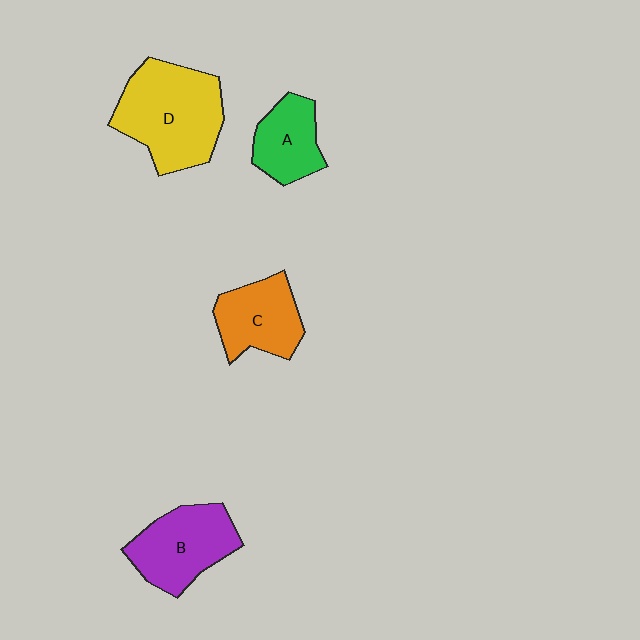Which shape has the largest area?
Shape D (yellow).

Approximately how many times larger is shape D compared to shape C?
Approximately 1.6 times.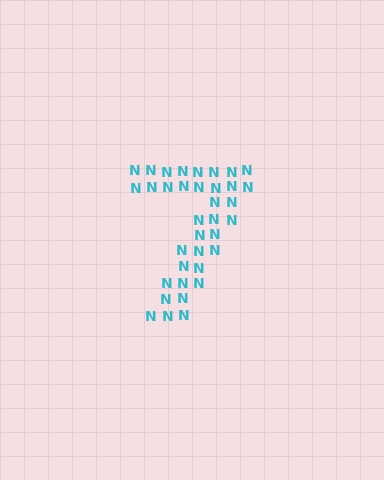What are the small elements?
The small elements are letter N's.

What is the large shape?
The large shape is the digit 7.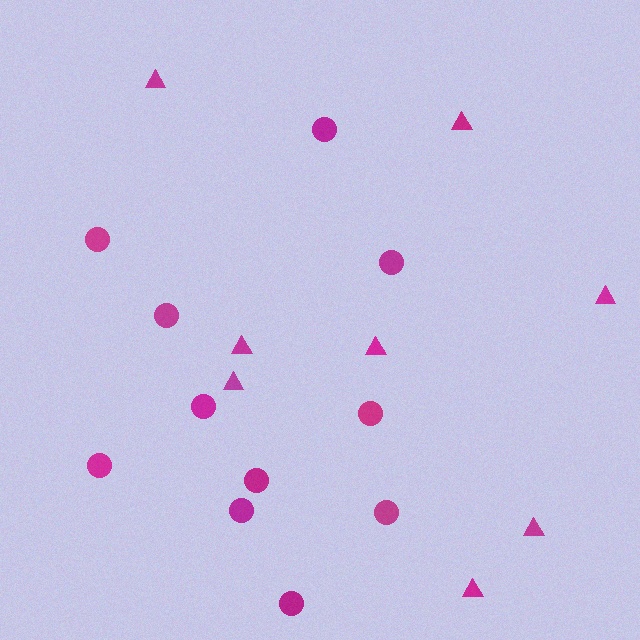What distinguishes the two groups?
There are 2 groups: one group of circles (11) and one group of triangles (8).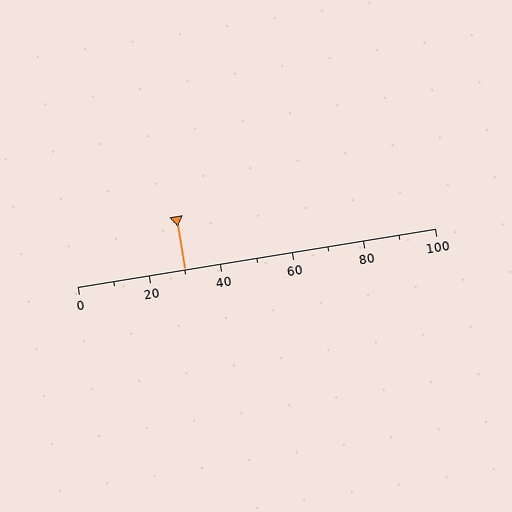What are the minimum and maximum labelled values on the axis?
The axis runs from 0 to 100.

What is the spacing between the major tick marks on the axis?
The major ticks are spaced 20 apart.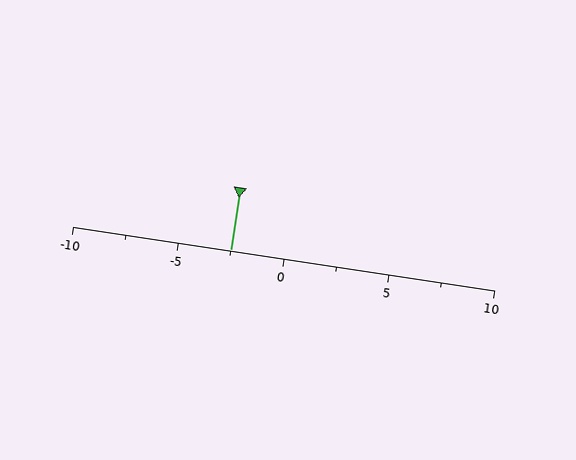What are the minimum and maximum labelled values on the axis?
The axis runs from -10 to 10.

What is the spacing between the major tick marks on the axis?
The major ticks are spaced 5 apart.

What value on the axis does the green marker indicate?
The marker indicates approximately -2.5.